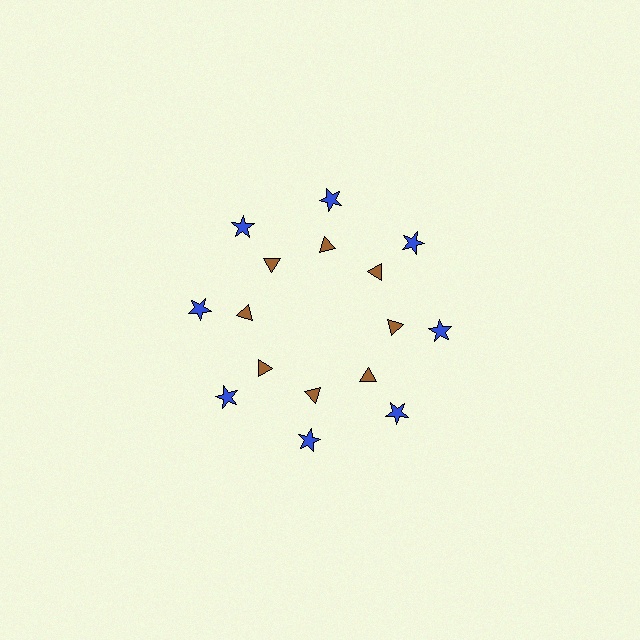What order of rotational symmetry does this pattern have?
This pattern has 8-fold rotational symmetry.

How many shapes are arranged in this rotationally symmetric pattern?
There are 16 shapes, arranged in 8 groups of 2.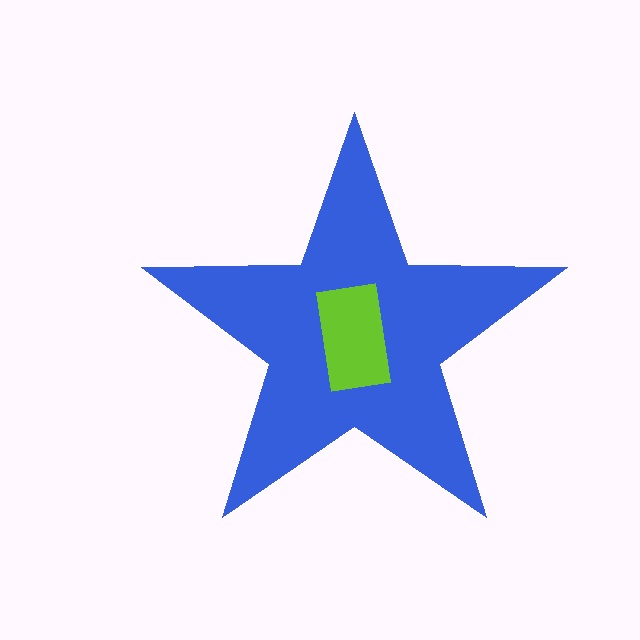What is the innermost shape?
The lime rectangle.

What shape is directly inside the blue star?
The lime rectangle.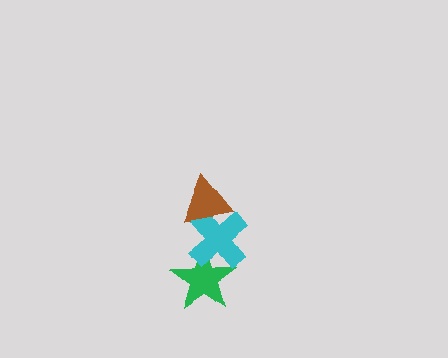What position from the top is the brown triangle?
The brown triangle is 1st from the top.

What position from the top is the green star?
The green star is 3rd from the top.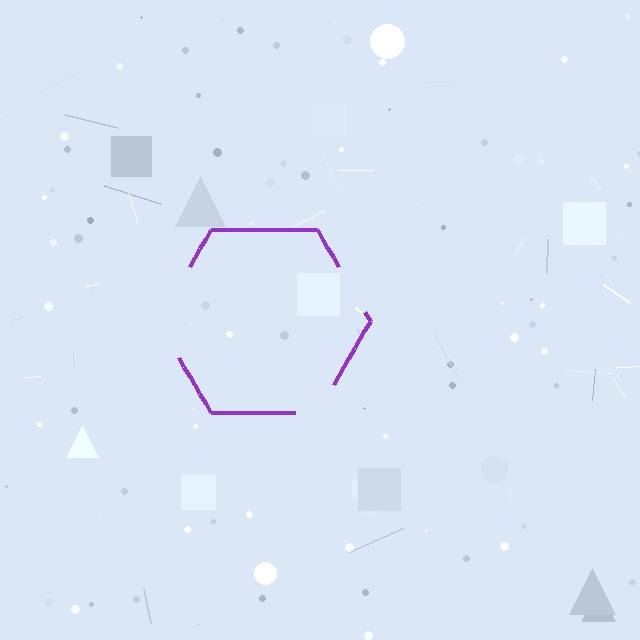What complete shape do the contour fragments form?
The contour fragments form a hexagon.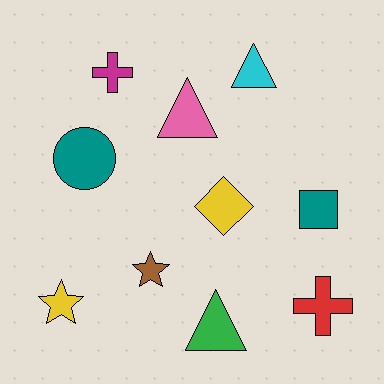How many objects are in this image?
There are 10 objects.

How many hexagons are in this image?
There are no hexagons.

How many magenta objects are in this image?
There is 1 magenta object.